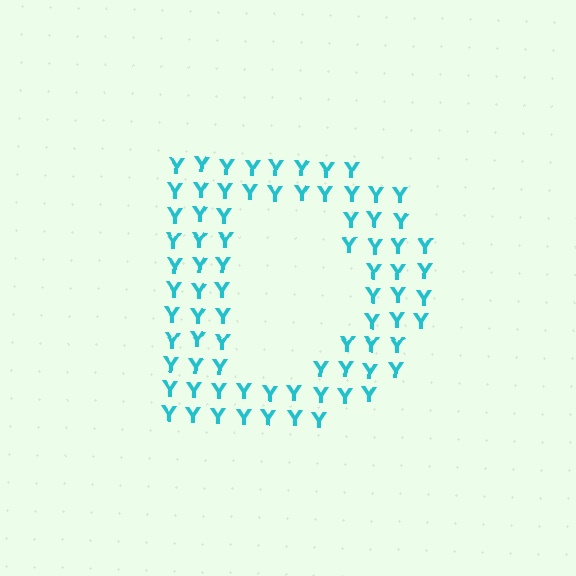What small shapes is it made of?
It is made of small letter Y's.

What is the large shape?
The large shape is the letter D.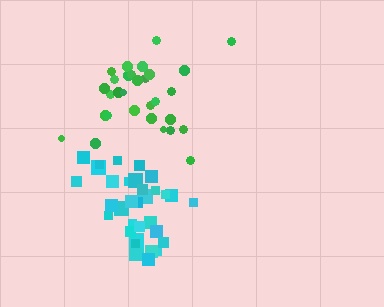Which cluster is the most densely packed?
Cyan.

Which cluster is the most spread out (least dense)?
Green.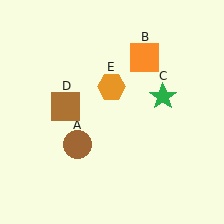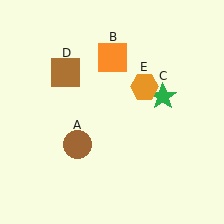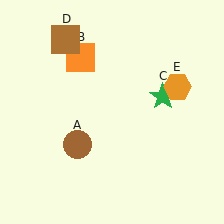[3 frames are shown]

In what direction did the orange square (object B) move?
The orange square (object B) moved left.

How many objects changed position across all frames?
3 objects changed position: orange square (object B), brown square (object D), orange hexagon (object E).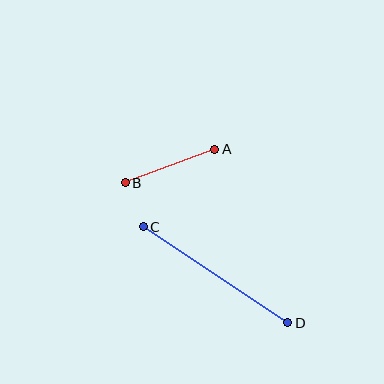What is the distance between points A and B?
The distance is approximately 95 pixels.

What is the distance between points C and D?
The distance is approximately 173 pixels.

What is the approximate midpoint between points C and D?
The midpoint is at approximately (215, 275) pixels.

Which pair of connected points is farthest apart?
Points C and D are farthest apart.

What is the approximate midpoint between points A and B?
The midpoint is at approximately (170, 166) pixels.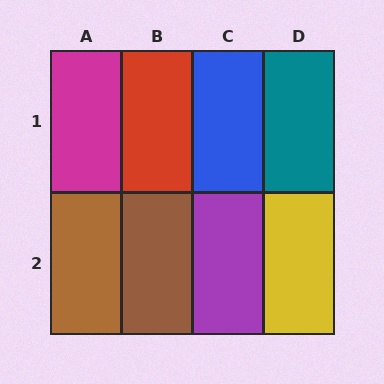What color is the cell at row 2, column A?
Brown.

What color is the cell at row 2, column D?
Yellow.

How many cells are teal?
1 cell is teal.